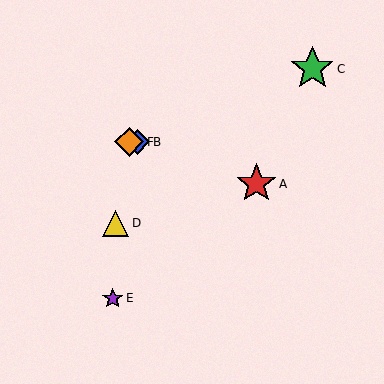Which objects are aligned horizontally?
Objects B, F are aligned horizontally.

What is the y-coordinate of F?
Object F is at y≈142.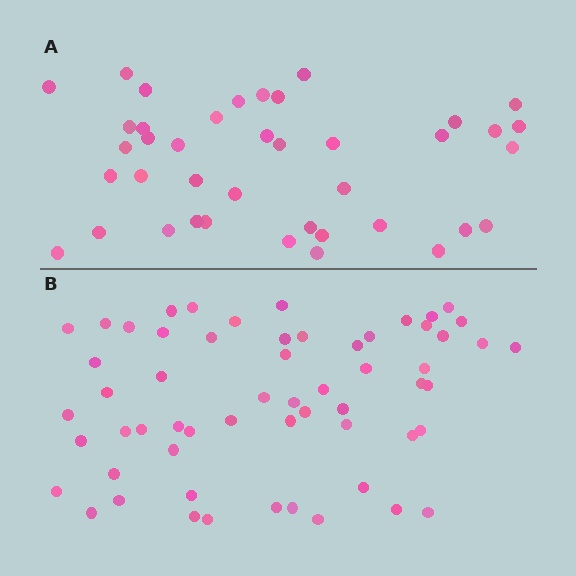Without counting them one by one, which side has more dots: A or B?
Region B (the bottom region) has more dots.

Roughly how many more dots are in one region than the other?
Region B has approximately 20 more dots than region A.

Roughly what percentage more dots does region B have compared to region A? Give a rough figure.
About 50% more.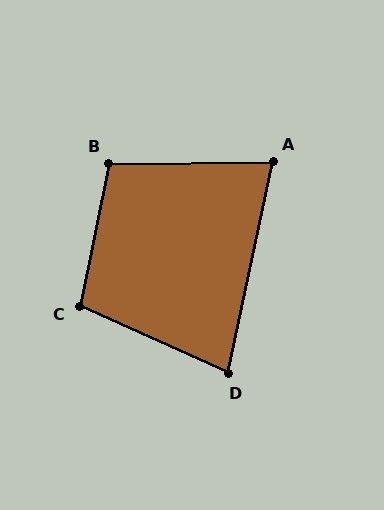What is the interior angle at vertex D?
Approximately 78 degrees (acute).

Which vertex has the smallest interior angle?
A, at approximately 77 degrees.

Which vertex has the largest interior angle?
C, at approximately 103 degrees.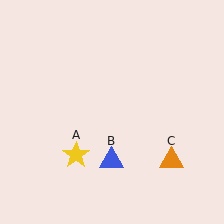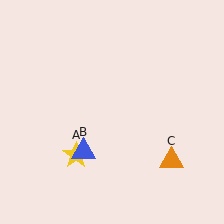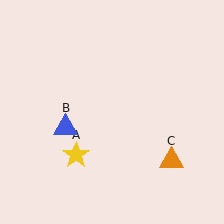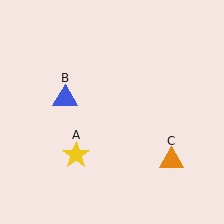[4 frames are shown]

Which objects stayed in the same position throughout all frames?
Yellow star (object A) and orange triangle (object C) remained stationary.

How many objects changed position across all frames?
1 object changed position: blue triangle (object B).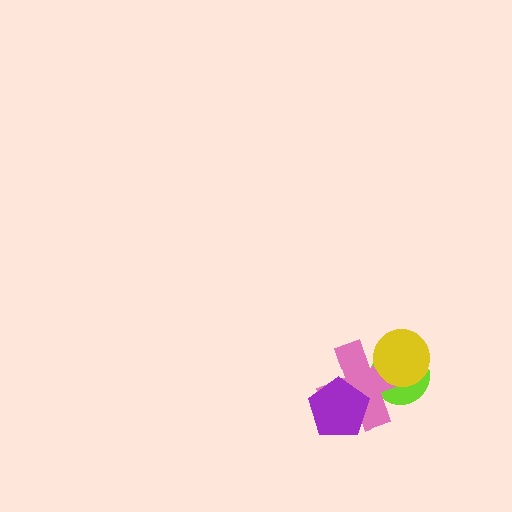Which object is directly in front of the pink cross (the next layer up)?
The purple pentagon is directly in front of the pink cross.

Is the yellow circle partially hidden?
No, no other shape covers it.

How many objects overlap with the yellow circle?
2 objects overlap with the yellow circle.